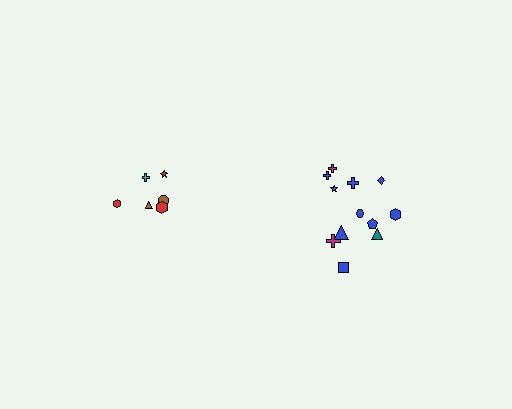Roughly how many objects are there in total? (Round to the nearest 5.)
Roughly 20 objects in total.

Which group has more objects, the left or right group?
The right group.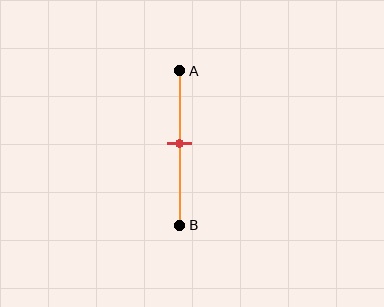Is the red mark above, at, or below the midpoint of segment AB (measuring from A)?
The red mark is approximately at the midpoint of segment AB.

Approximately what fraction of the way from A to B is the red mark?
The red mark is approximately 45% of the way from A to B.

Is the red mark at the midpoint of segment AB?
Yes, the mark is approximately at the midpoint.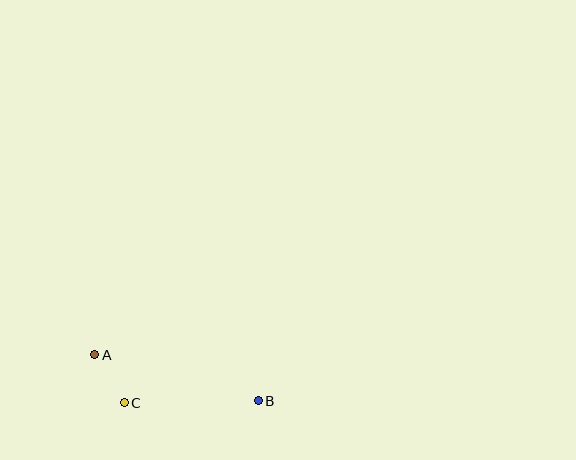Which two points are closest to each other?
Points A and C are closest to each other.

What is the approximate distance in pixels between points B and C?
The distance between B and C is approximately 134 pixels.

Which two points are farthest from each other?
Points A and B are farthest from each other.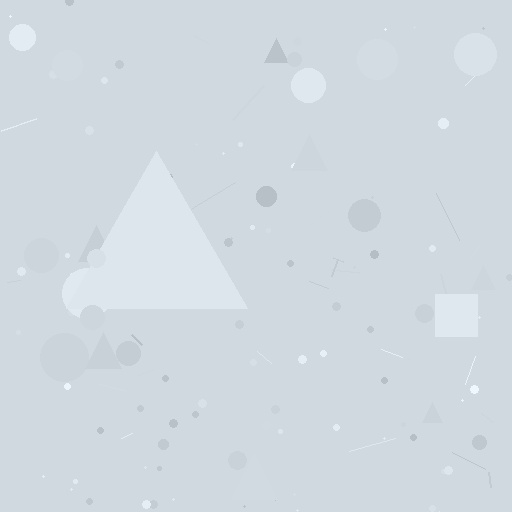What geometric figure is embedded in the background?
A triangle is embedded in the background.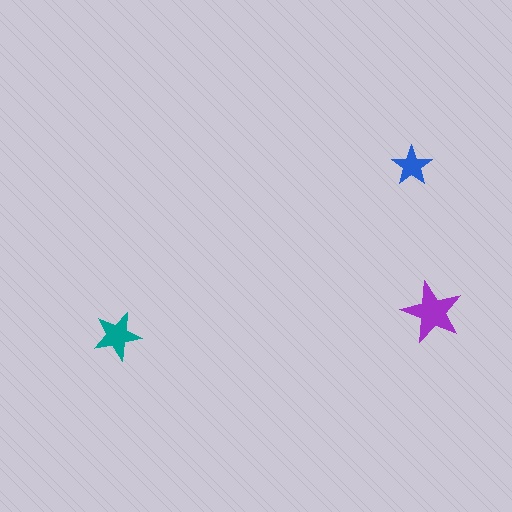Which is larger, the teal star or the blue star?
The teal one.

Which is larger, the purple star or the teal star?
The purple one.